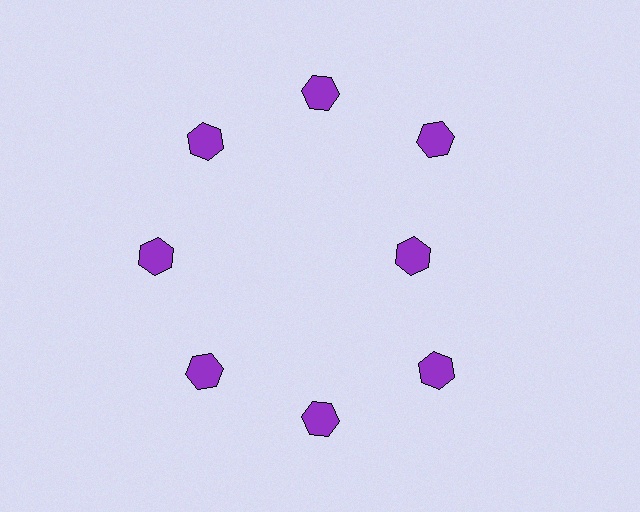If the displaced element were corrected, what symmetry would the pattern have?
It would have 8-fold rotational symmetry — the pattern would map onto itself every 45 degrees.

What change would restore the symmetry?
The symmetry would be restored by moving it outward, back onto the ring so that all 8 hexagons sit at equal angles and equal distance from the center.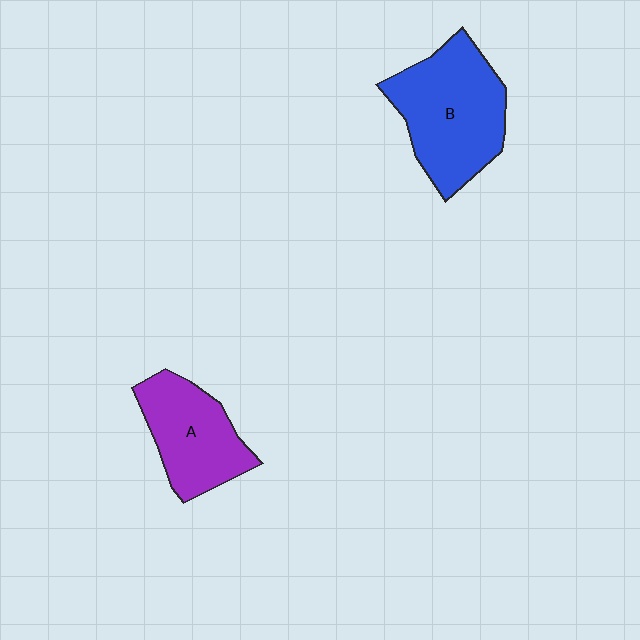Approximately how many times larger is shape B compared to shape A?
Approximately 1.4 times.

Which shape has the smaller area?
Shape A (purple).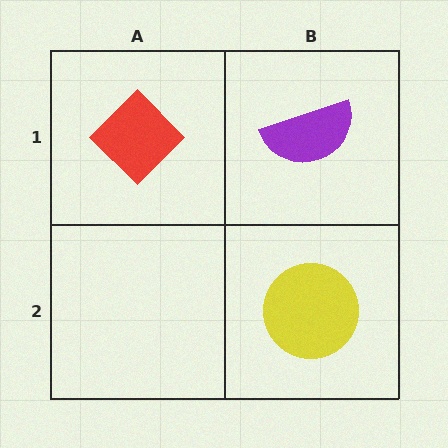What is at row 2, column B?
A yellow circle.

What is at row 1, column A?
A red diamond.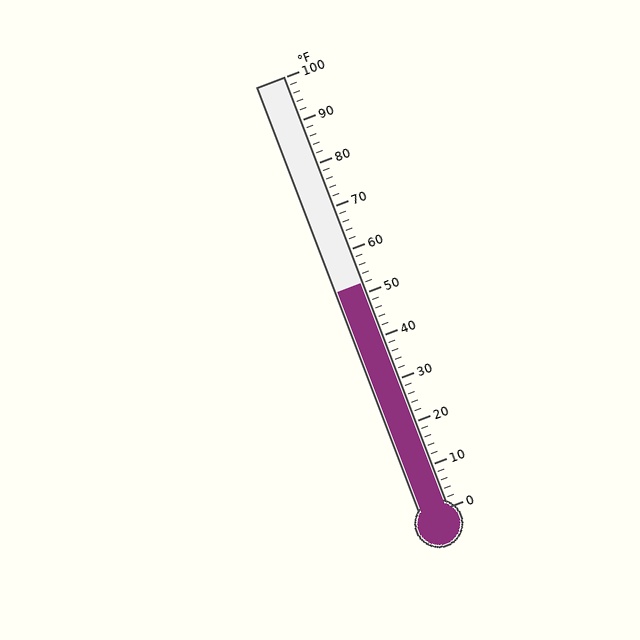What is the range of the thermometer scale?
The thermometer scale ranges from 0°F to 100°F.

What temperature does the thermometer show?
The thermometer shows approximately 52°F.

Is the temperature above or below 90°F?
The temperature is below 90°F.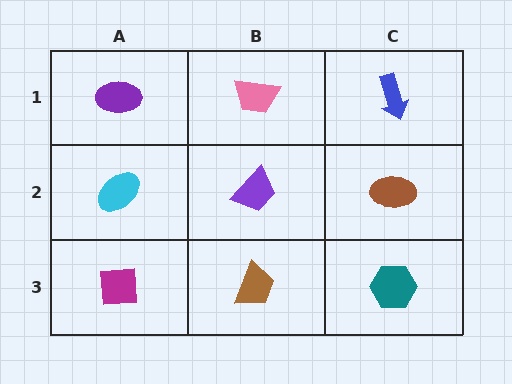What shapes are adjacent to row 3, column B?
A purple trapezoid (row 2, column B), a magenta square (row 3, column A), a teal hexagon (row 3, column C).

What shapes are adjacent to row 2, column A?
A purple ellipse (row 1, column A), a magenta square (row 3, column A), a purple trapezoid (row 2, column B).